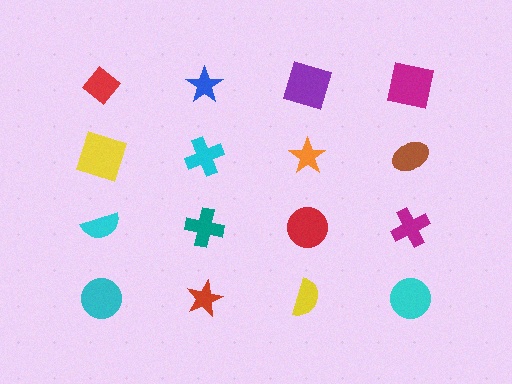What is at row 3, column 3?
A red circle.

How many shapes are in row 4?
4 shapes.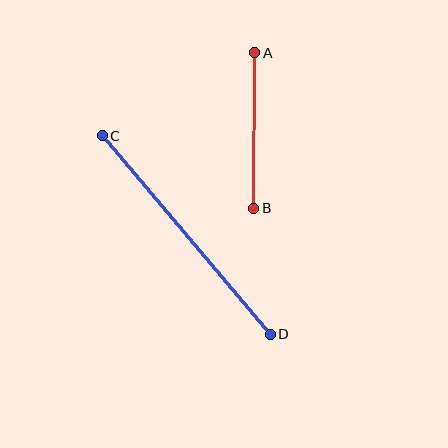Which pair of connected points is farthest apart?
Points C and D are farthest apart.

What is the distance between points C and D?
The distance is approximately 260 pixels.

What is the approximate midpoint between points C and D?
The midpoint is at approximately (186, 235) pixels.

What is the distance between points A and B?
The distance is approximately 155 pixels.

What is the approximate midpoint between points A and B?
The midpoint is at approximately (254, 130) pixels.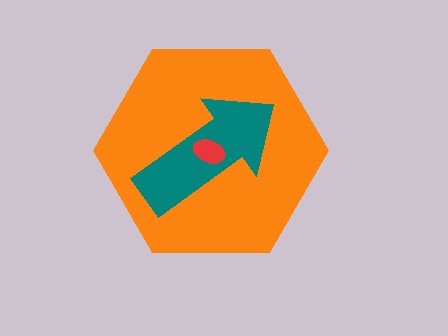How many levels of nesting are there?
3.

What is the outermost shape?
The orange hexagon.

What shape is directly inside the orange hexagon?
The teal arrow.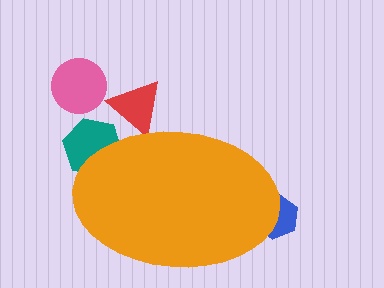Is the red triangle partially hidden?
Yes, the red triangle is partially hidden behind the orange ellipse.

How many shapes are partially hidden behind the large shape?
3 shapes are partially hidden.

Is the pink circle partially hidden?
No, the pink circle is fully visible.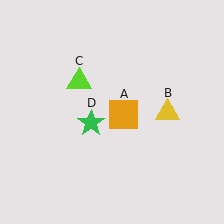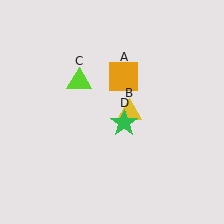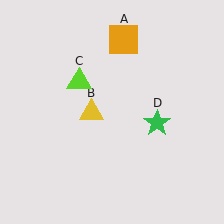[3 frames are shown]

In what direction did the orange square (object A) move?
The orange square (object A) moved up.